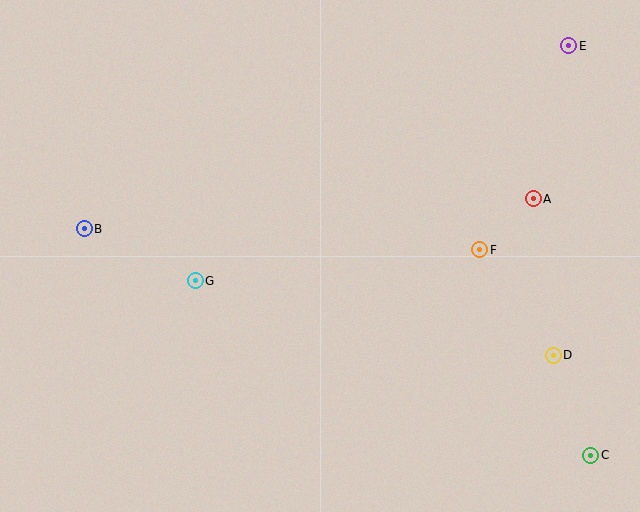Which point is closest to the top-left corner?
Point B is closest to the top-left corner.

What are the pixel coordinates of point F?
Point F is at (480, 250).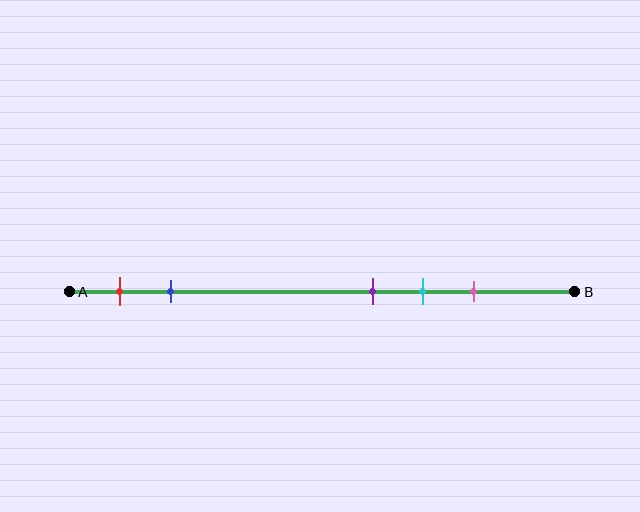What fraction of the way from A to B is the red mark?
The red mark is approximately 10% (0.1) of the way from A to B.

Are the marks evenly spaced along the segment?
No, the marks are not evenly spaced.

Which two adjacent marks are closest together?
The purple and cyan marks are the closest adjacent pair.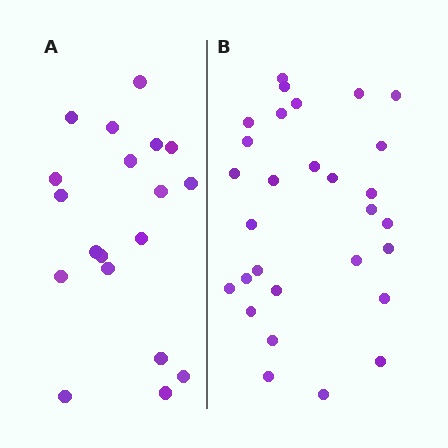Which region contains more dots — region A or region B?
Region B (the right region) has more dots.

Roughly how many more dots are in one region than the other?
Region B has roughly 10 or so more dots than region A.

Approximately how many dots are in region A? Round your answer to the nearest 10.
About 20 dots. (The exact count is 19, which rounds to 20.)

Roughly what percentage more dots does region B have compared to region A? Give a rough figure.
About 55% more.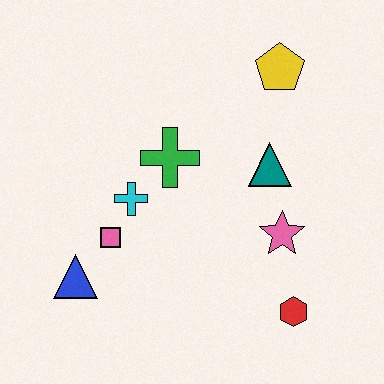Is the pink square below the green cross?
Yes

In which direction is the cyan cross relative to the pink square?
The cyan cross is above the pink square.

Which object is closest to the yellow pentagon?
The teal triangle is closest to the yellow pentagon.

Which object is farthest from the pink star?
The blue triangle is farthest from the pink star.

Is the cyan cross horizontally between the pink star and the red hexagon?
No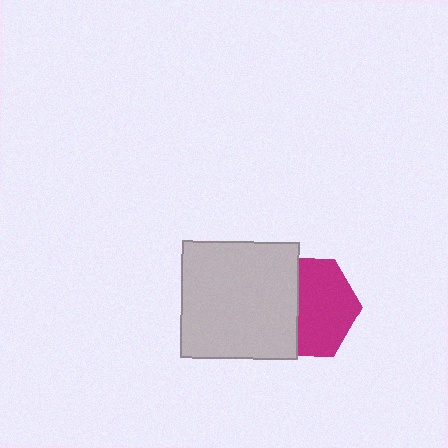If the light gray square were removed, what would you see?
You would see the complete magenta hexagon.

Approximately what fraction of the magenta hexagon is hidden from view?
Roughly 41% of the magenta hexagon is hidden behind the light gray square.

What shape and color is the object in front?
The object in front is a light gray square.